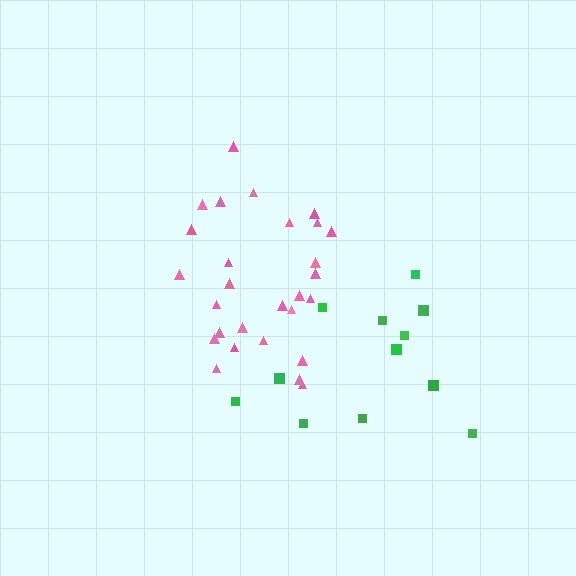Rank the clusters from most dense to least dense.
pink, green.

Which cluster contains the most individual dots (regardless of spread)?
Pink (28).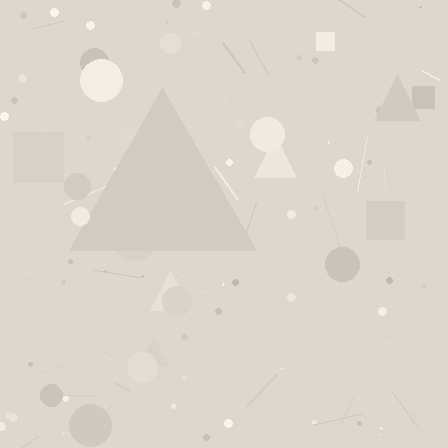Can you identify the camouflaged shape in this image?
The camouflaged shape is a triangle.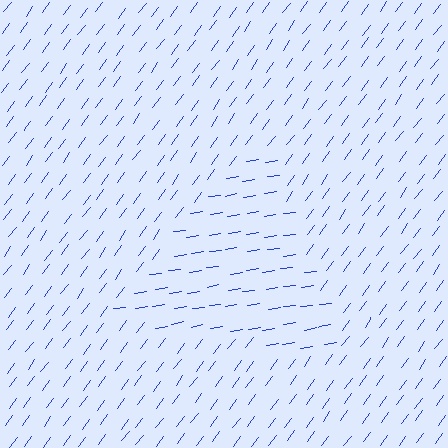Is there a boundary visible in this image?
Yes, there is a texture boundary formed by a change in line orientation.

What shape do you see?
I see a triangle.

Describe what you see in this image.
The image is filled with small blue line segments. A triangle region in the image has lines oriented differently from the surrounding lines, creating a visible texture boundary.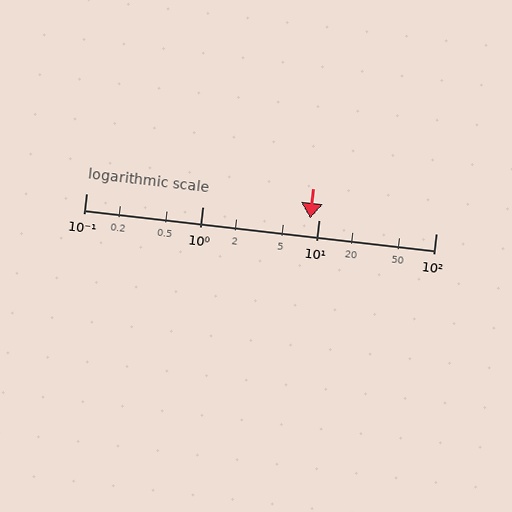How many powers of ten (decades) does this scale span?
The scale spans 3 decades, from 0.1 to 100.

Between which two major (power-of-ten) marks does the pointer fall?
The pointer is between 1 and 10.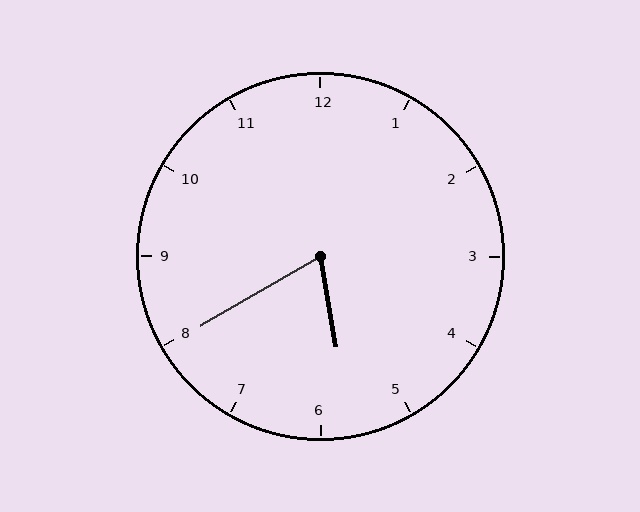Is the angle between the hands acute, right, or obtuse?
It is acute.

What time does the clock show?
5:40.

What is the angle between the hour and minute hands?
Approximately 70 degrees.